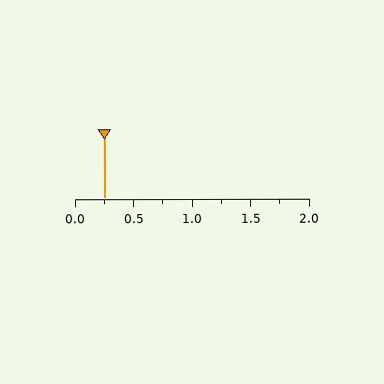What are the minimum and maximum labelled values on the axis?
The axis runs from 0.0 to 2.0.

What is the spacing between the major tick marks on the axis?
The major ticks are spaced 0.5 apart.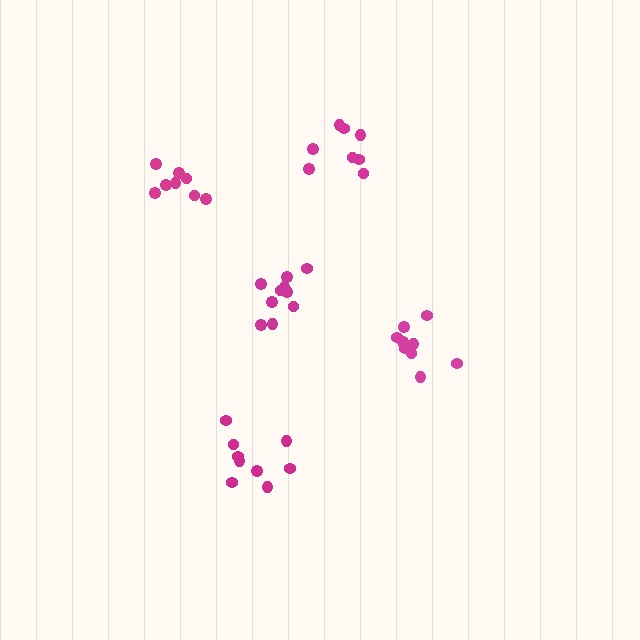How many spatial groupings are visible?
There are 5 spatial groupings.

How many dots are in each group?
Group 1: 9 dots, Group 2: 8 dots, Group 3: 10 dots, Group 4: 9 dots, Group 5: 8 dots (44 total).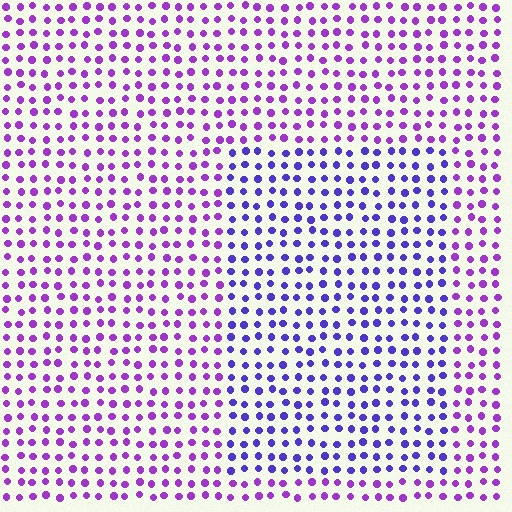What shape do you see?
I see a rectangle.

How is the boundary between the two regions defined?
The boundary is defined purely by a slight shift in hue (about 33 degrees). Spacing, size, and orientation are identical on both sides.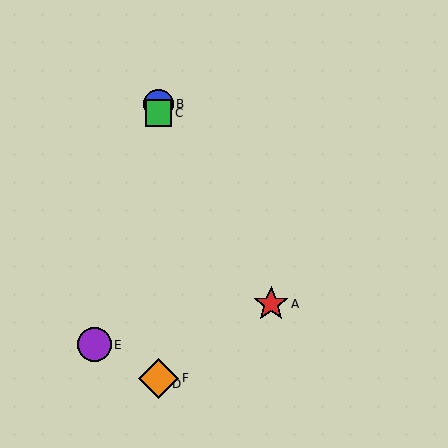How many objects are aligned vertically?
4 objects (B, C, D, F) are aligned vertically.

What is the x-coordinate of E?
Object E is at x≈94.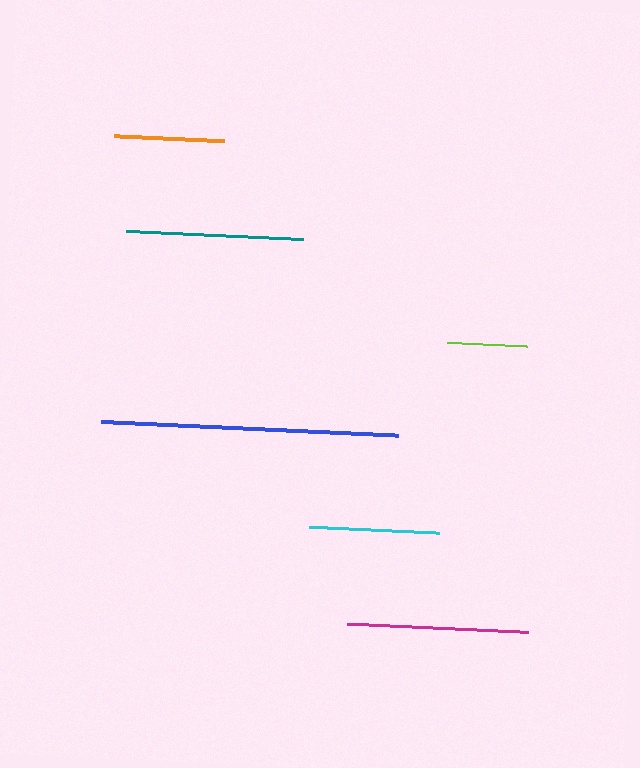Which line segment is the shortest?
The lime line is the shortest at approximately 80 pixels.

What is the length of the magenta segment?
The magenta segment is approximately 181 pixels long.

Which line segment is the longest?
The blue line is the longest at approximately 297 pixels.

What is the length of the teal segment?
The teal segment is approximately 177 pixels long.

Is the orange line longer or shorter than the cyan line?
The cyan line is longer than the orange line.